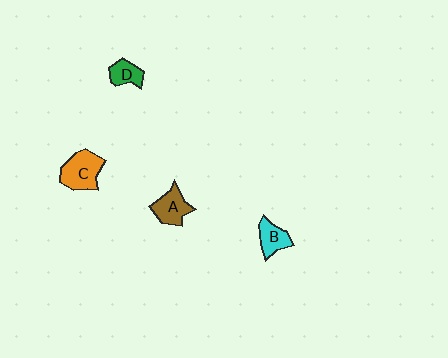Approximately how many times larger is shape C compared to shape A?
Approximately 1.3 times.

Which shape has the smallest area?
Shape D (green).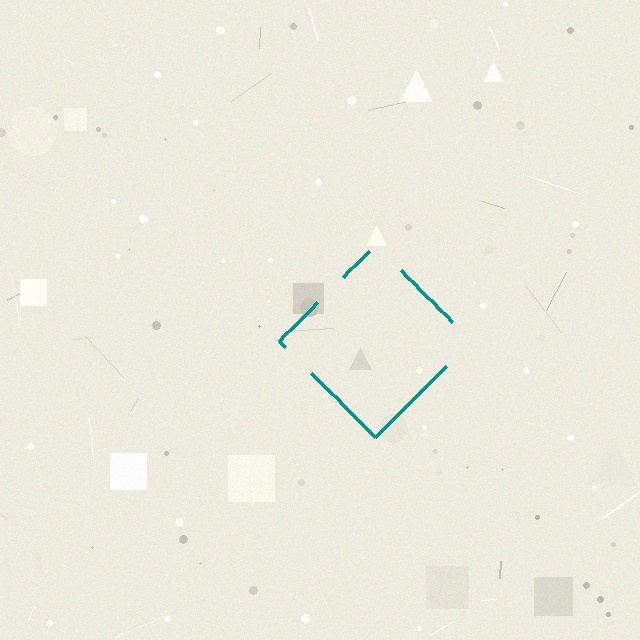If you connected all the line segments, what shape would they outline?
They would outline a diamond.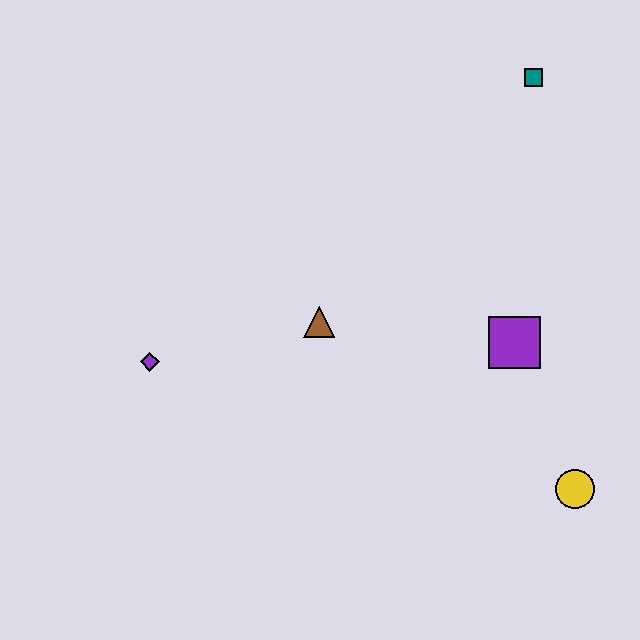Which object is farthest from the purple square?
The purple diamond is farthest from the purple square.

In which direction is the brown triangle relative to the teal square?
The brown triangle is below the teal square.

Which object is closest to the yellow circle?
The purple square is closest to the yellow circle.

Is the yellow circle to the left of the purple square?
No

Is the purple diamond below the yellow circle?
No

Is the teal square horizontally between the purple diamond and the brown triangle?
No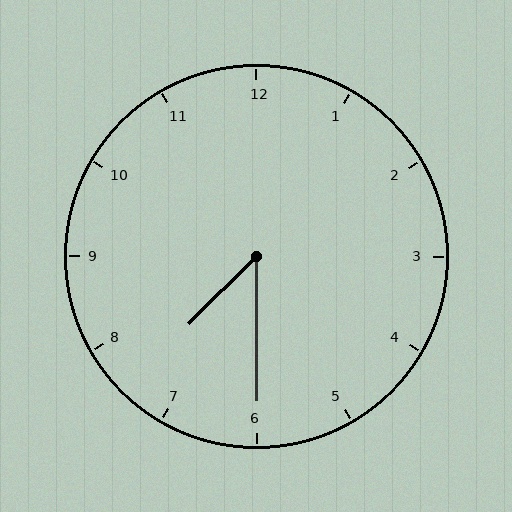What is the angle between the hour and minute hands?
Approximately 45 degrees.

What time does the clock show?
7:30.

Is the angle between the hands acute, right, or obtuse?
It is acute.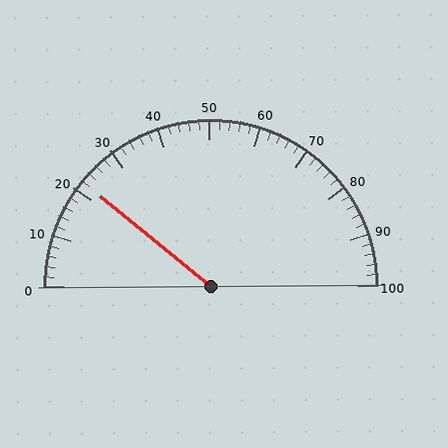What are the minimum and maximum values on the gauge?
The gauge ranges from 0 to 100.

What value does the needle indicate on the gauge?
The needle indicates approximately 22.